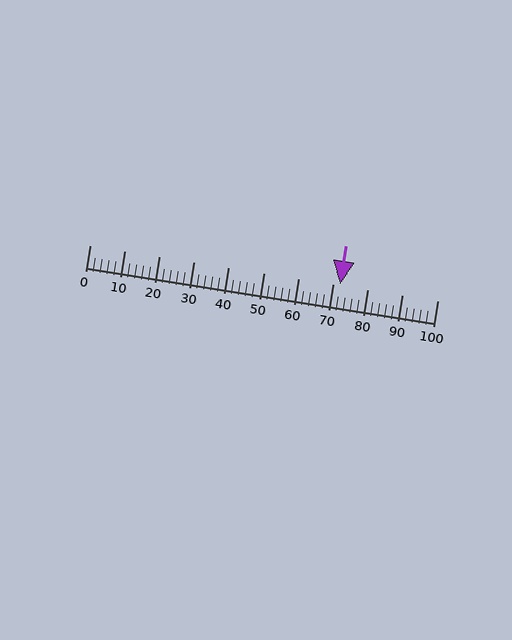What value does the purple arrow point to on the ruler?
The purple arrow points to approximately 72.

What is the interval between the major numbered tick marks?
The major tick marks are spaced 10 units apart.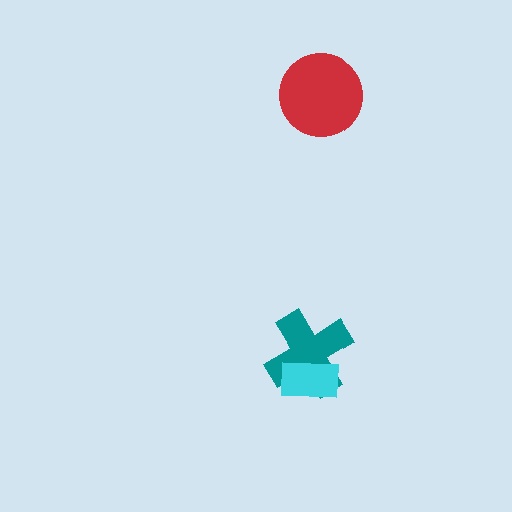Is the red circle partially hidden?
No, no other shape covers it.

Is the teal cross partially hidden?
Yes, it is partially covered by another shape.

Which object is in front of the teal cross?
The cyan rectangle is in front of the teal cross.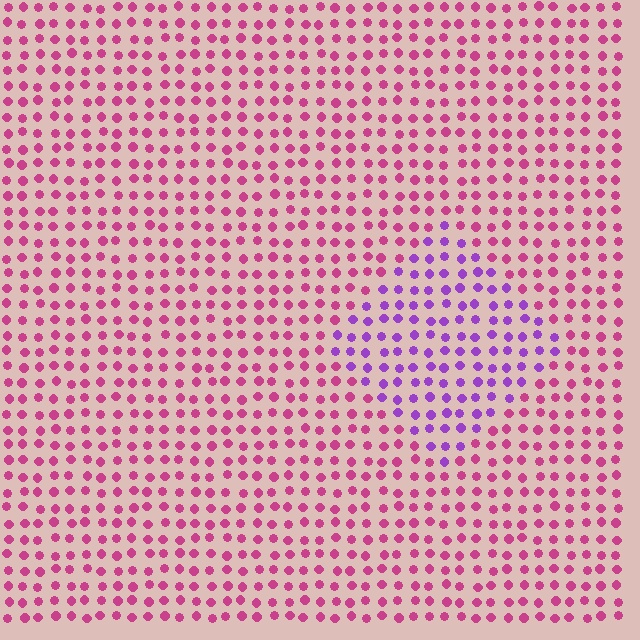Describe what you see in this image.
The image is filled with small magenta elements in a uniform arrangement. A diamond-shaped region is visible where the elements are tinted to a slightly different hue, forming a subtle color boundary.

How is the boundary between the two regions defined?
The boundary is defined purely by a slight shift in hue (about 47 degrees). Spacing, size, and orientation are identical on both sides.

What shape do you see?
I see a diamond.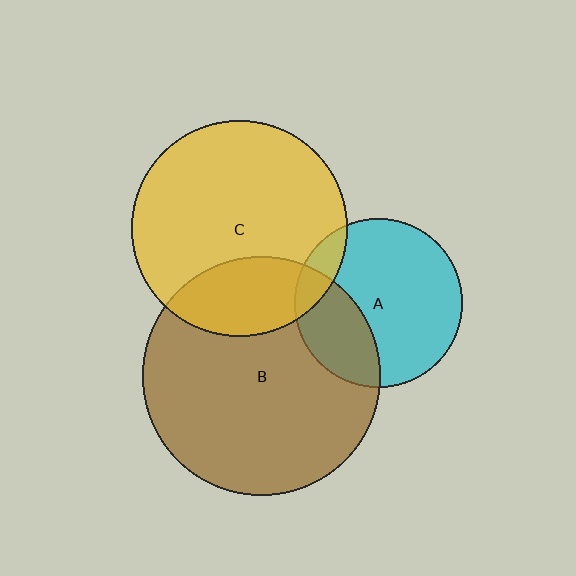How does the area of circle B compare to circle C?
Approximately 1.2 times.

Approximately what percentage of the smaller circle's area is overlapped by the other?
Approximately 25%.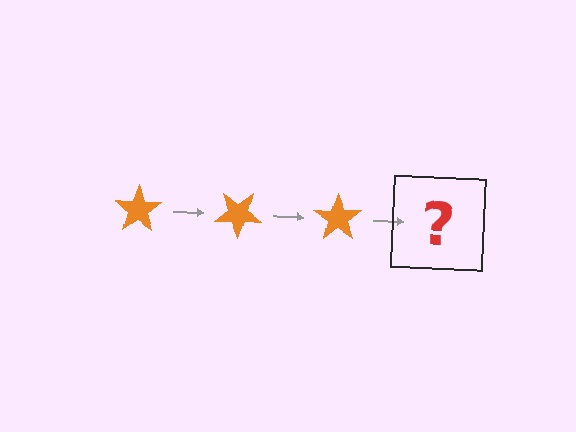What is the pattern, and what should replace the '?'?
The pattern is that the star rotates 35 degrees each step. The '?' should be an orange star rotated 105 degrees.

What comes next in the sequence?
The next element should be an orange star rotated 105 degrees.